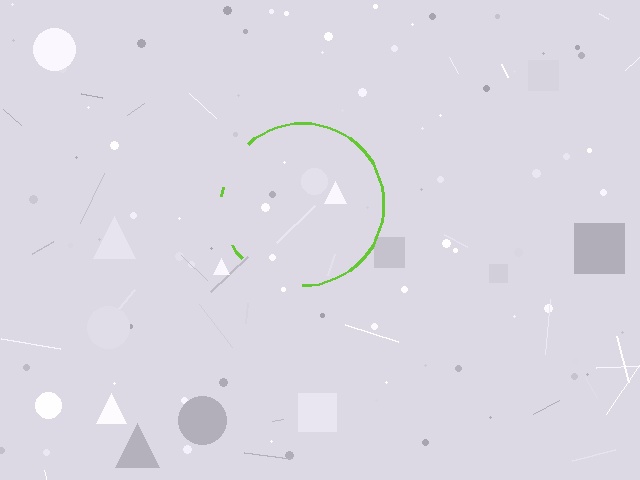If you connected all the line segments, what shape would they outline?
They would outline a circle.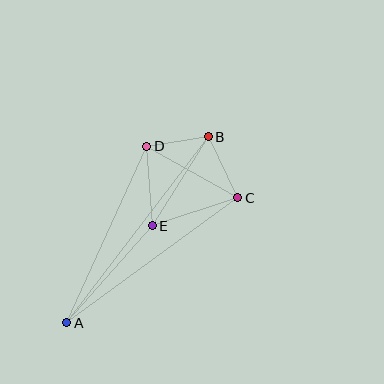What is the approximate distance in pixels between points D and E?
The distance between D and E is approximately 80 pixels.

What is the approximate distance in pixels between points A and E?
The distance between A and E is approximately 129 pixels.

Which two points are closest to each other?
Points B and D are closest to each other.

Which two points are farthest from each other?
Points A and B are farthest from each other.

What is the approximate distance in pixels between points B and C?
The distance between B and C is approximately 68 pixels.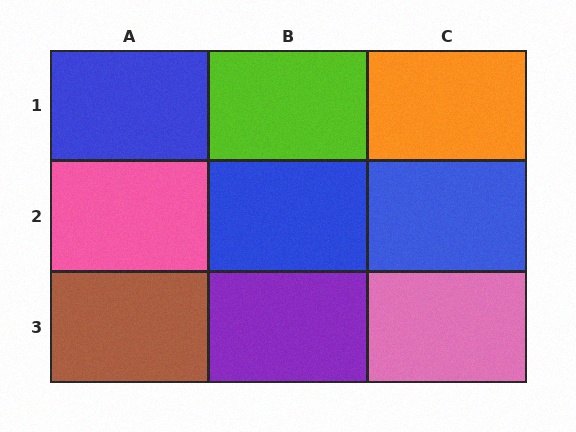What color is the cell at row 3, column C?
Pink.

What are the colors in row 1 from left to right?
Blue, lime, orange.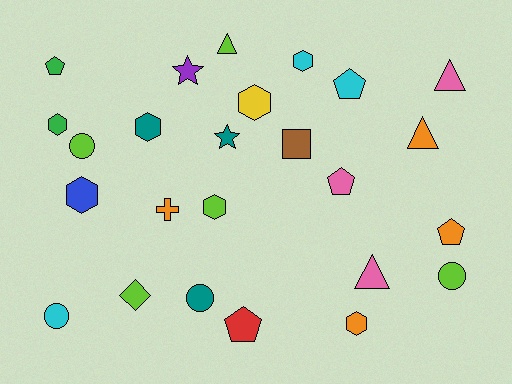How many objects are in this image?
There are 25 objects.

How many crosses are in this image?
There is 1 cross.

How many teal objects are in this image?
There are 3 teal objects.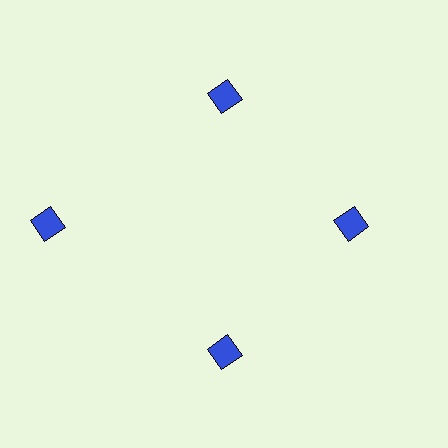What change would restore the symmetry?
The symmetry would be restored by moving it inward, back onto the ring so that all 4 diamonds sit at equal angles and equal distance from the center.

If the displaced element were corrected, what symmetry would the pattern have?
It would have 4-fold rotational symmetry — the pattern would map onto itself every 90 degrees.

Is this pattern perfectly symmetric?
No. The 4 blue diamonds are arranged in a ring, but one element near the 9 o'clock position is pushed outward from the center, breaking the 4-fold rotational symmetry.